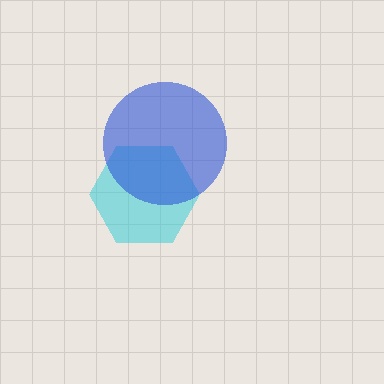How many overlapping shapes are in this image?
There are 2 overlapping shapes in the image.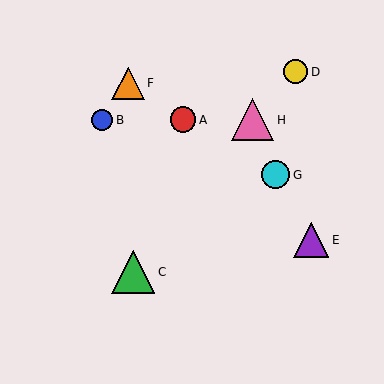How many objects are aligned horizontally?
3 objects (A, B, H) are aligned horizontally.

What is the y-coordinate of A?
Object A is at y≈120.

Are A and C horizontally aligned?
No, A is at y≈120 and C is at y≈272.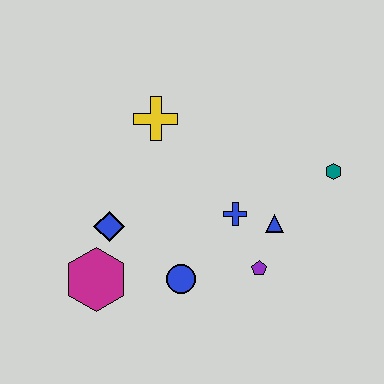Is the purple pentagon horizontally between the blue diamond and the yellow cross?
No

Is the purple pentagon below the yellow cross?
Yes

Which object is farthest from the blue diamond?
The teal hexagon is farthest from the blue diamond.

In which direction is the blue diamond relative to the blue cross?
The blue diamond is to the left of the blue cross.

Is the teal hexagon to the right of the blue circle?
Yes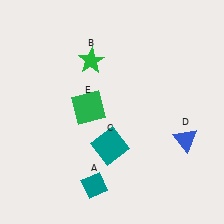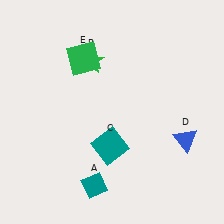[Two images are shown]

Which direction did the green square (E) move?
The green square (E) moved up.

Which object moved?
The green square (E) moved up.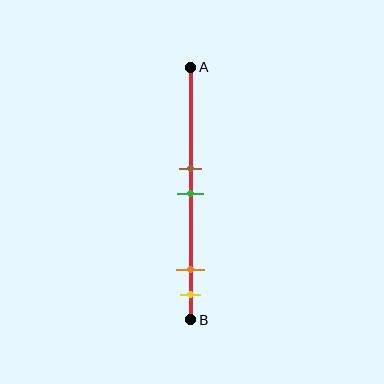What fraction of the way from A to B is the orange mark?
The orange mark is approximately 80% (0.8) of the way from A to B.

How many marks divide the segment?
There are 4 marks dividing the segment.